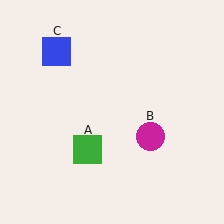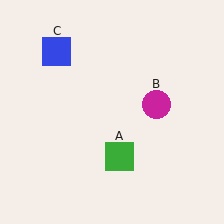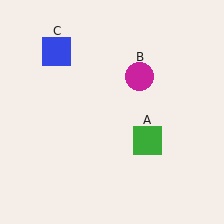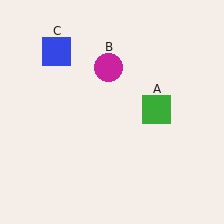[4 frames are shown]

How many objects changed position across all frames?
2 objects changed position: green square (object A), magenta circle (object B).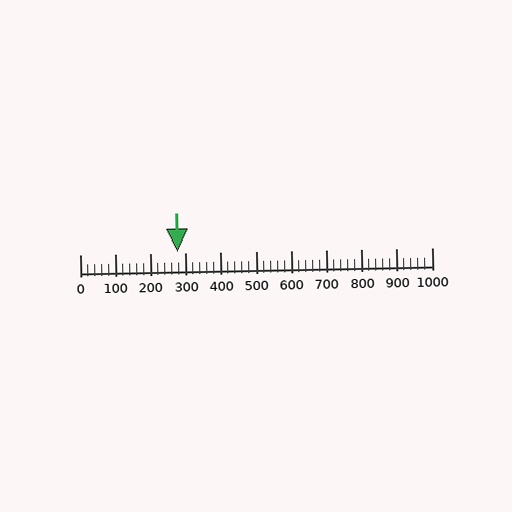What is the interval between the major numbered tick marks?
The major tick marks are spaced 100 units apart.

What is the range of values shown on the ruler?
The ruler shows values from 0 to 1000.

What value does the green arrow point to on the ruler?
The green arrow points to approximately 278.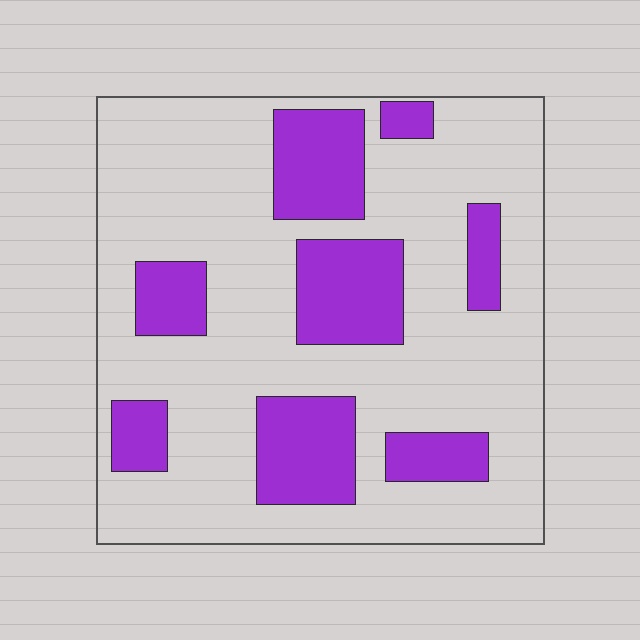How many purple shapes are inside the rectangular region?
8.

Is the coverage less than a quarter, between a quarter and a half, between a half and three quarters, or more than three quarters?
Between a quarter and a half.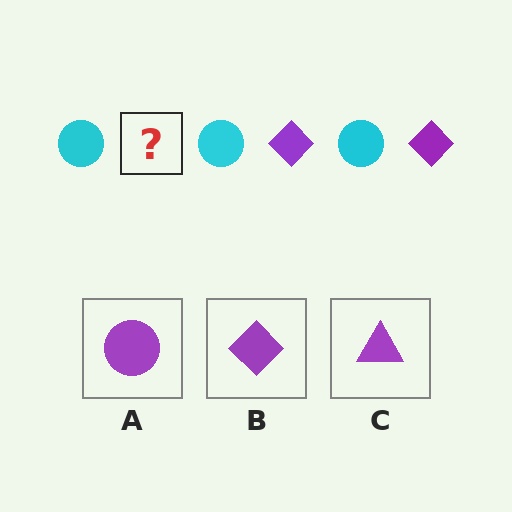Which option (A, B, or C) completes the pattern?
B.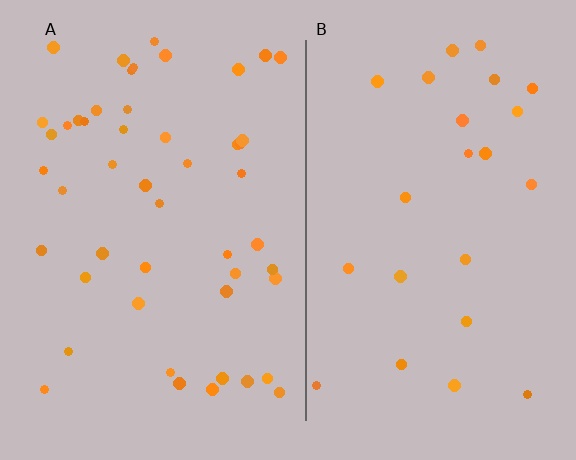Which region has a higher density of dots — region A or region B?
A (the left).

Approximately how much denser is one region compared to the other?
Approximately 2.1× — region A over region B.